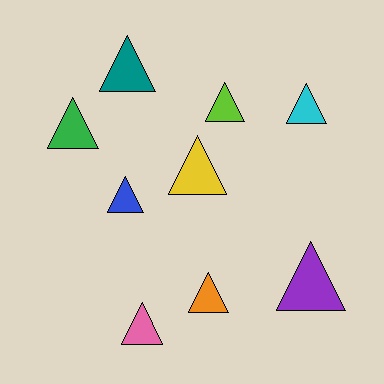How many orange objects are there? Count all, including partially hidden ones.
There is 1 orange object.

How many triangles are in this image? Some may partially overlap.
There are 9 triangles.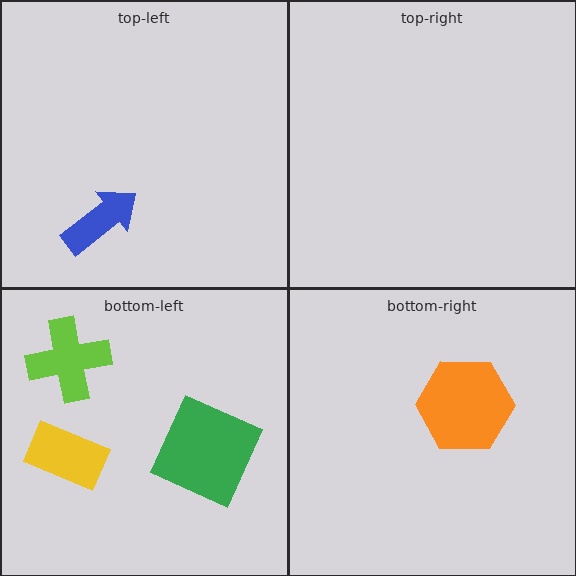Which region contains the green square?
The bottom-left region.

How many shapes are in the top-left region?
1.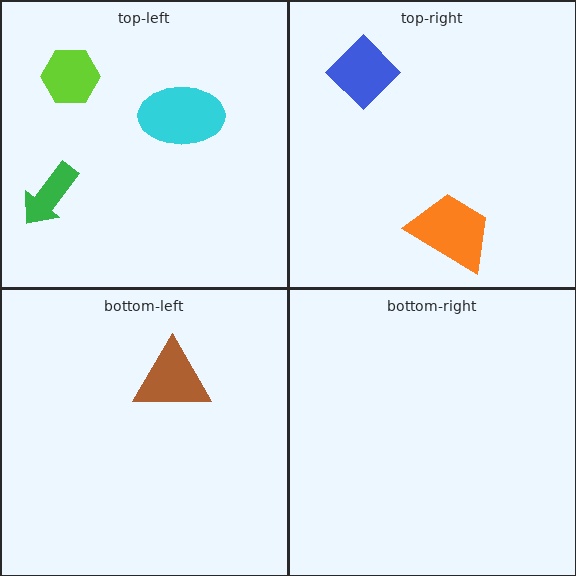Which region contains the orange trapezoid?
The top-right region.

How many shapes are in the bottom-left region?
1.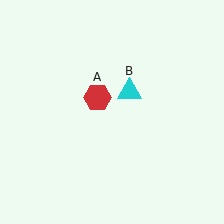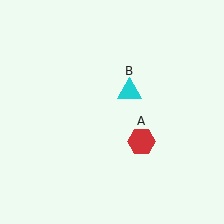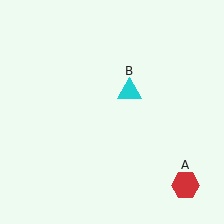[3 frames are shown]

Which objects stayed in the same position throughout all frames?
Cyan triangle (object B) remained stationary.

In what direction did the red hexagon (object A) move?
The red hexagon (object A) moved down and to the right.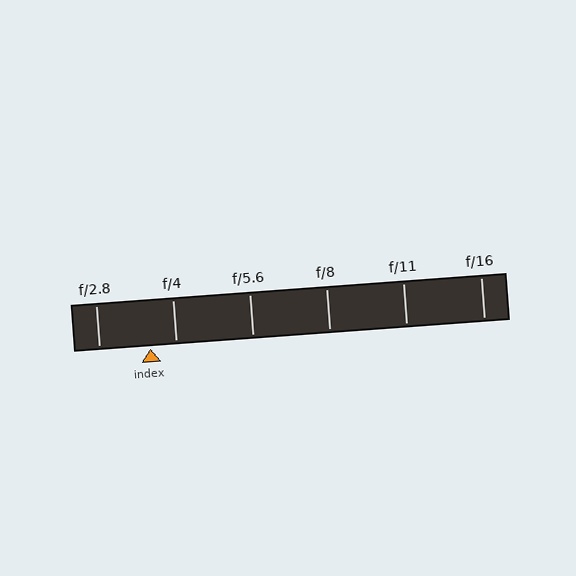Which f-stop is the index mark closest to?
The index mark is closest to f/4.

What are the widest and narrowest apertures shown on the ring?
The widest aperture shown is f/2.8 and the narrowest is f/16.